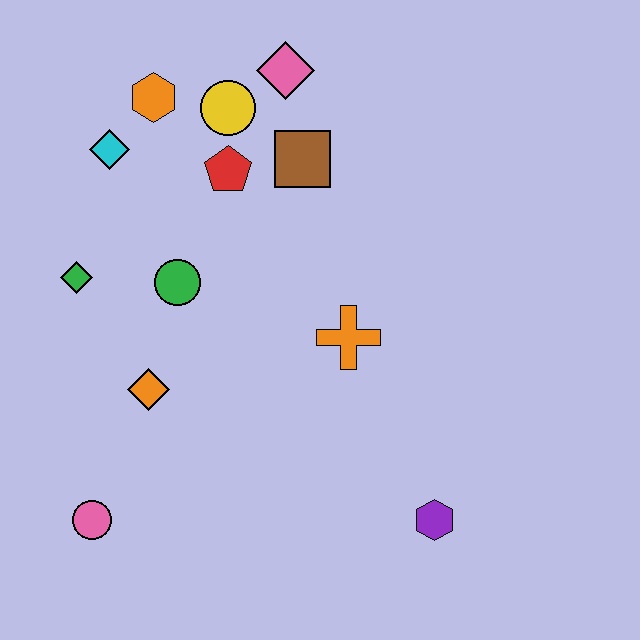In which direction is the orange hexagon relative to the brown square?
The orange hexagon is to the left of the brown square.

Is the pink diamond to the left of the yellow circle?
No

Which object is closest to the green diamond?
The green circle is closest to the green diamond.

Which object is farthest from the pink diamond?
The pink circle is farthest from the pink diamond.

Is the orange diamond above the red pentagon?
No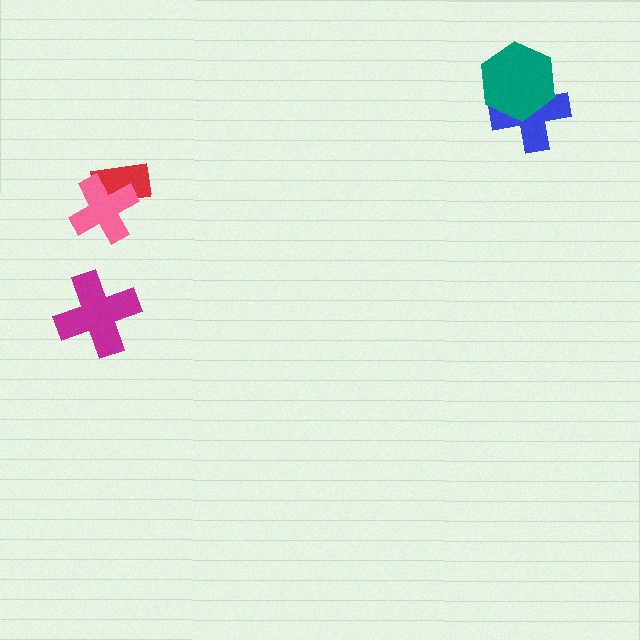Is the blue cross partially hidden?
Yes, it is partially covered by another shape.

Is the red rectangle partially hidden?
Yes, it is partially covered by another shape.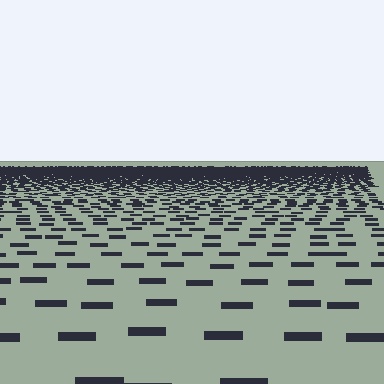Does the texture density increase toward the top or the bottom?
Density increases toward the top.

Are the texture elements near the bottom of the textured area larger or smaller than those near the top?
Larger. Near the bottom, elements are closer to the viewer and appear at a bigger on-screen size.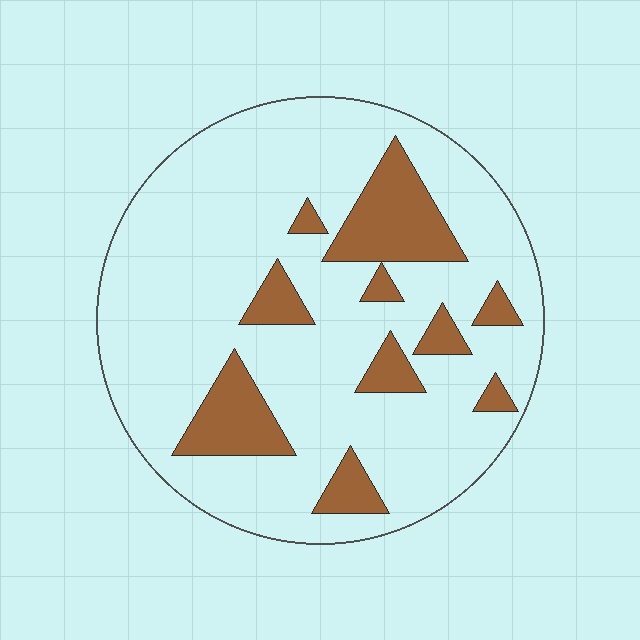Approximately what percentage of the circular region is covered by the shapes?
Approximately 20%.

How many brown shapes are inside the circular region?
10.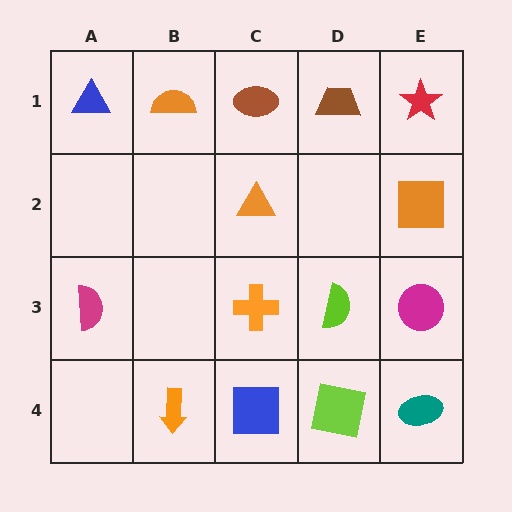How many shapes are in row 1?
5 shapes.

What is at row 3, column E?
A magenta circle.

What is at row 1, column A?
A blue triangle.